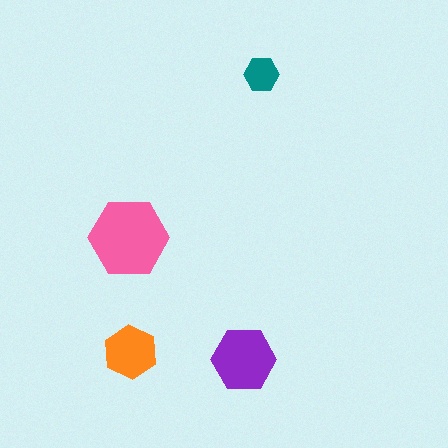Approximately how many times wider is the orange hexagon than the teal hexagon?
About 1.5 times wider.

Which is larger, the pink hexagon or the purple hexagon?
The pink one.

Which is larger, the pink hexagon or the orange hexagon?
The pink one.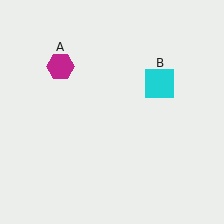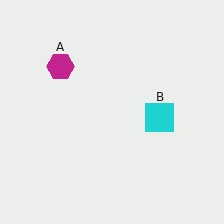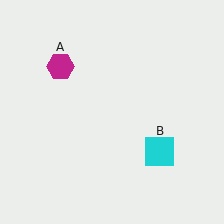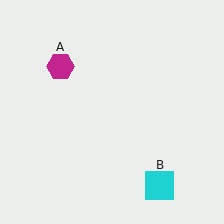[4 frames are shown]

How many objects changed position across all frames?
1 object changed position: cyan square (object B).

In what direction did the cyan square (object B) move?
The cyan square (object B) moved down.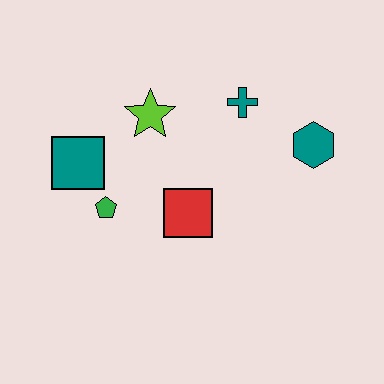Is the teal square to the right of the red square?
No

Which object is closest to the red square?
The green pentagon is closest to the red square.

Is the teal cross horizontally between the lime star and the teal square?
No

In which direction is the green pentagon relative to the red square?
The green pentagon is to the left of the red square.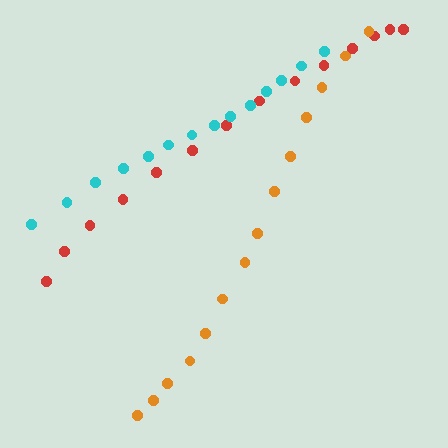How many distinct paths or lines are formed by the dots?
There are 3 distinct paths.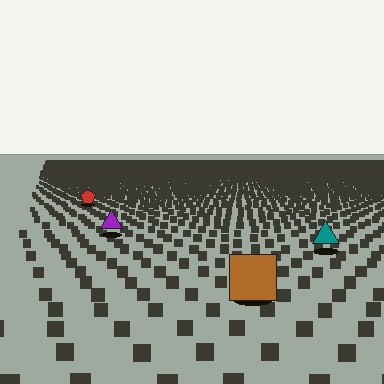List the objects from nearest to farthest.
From nearest to farthest: the brown square, the teal triangle, the purple triangle, the red pentagon.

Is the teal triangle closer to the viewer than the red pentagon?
Yes. The teal triangle is closer — you can tell from the texture gradient: the ground texture is coarser near it.